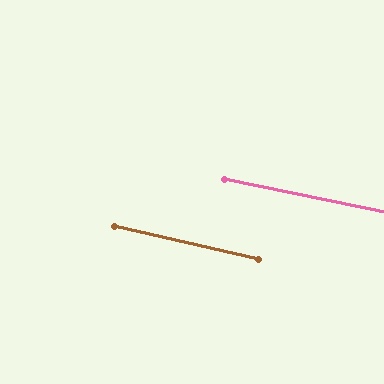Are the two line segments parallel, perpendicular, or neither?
Parallel — their directions differ by only 1.3°.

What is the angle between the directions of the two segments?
Approximately 1 degree.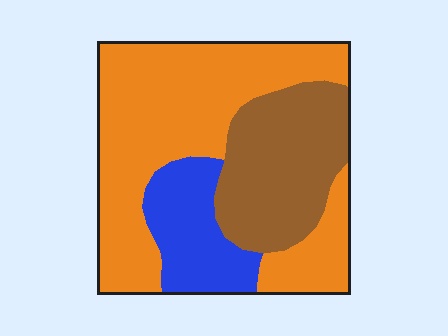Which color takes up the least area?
Blue, at roughly 15%.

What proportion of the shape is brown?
Brown covers roughly 30% of the shape.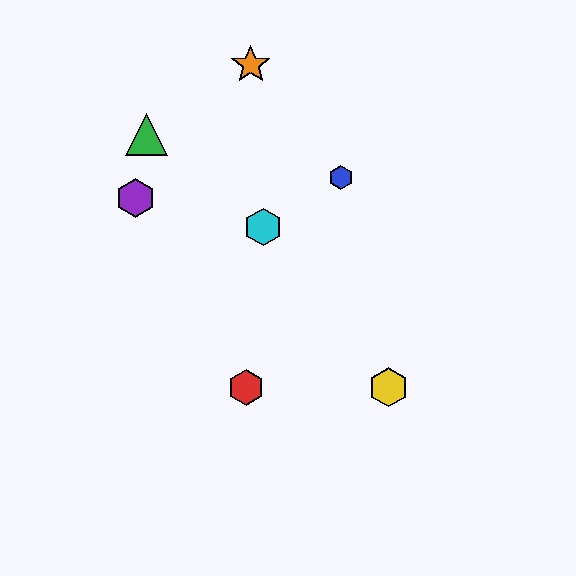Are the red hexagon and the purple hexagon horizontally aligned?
No, the red hexagon is at y≈387 and the purple hexagon is at y≈198.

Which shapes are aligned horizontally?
The red hexagon, the yellow hexagon are aligned horizontally.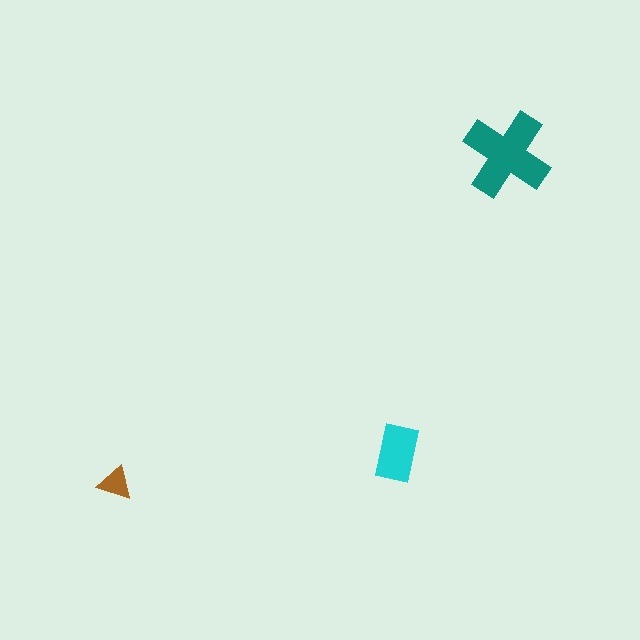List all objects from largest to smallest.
The teal cross, the cyan rectangle, the brown triangle.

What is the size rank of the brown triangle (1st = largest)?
3rd.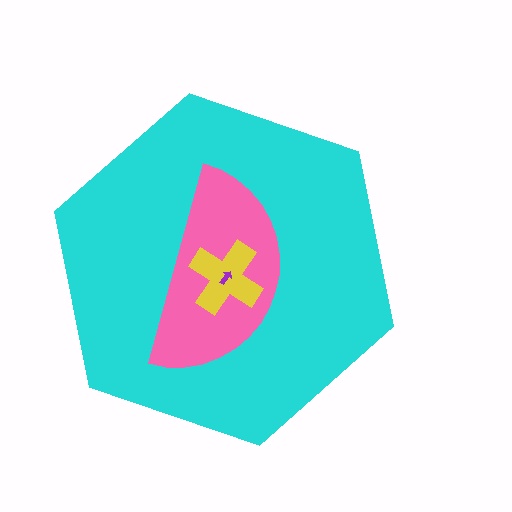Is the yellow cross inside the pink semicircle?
Yes.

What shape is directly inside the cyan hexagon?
The pink semicircle.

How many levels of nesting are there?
4.